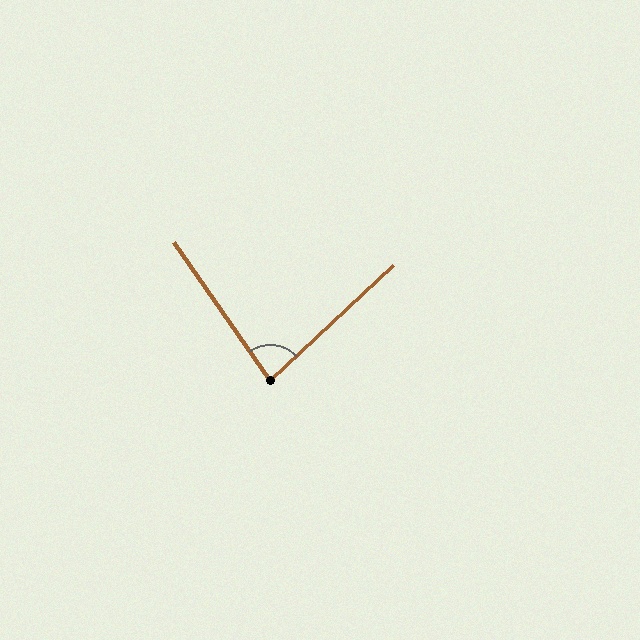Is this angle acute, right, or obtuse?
It is acute.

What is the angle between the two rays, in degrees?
Approximately 82 degrees.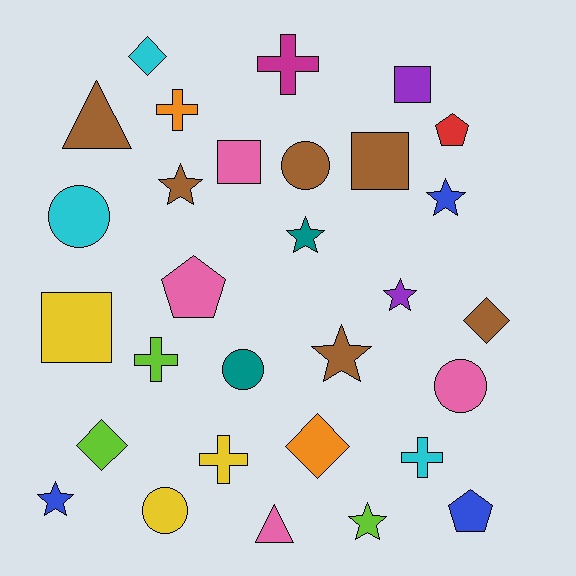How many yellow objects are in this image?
There are 3 yellow objects.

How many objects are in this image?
There are 30 objects.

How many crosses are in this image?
There are 5 crosses.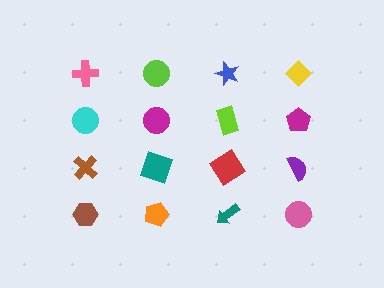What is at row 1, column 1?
A pink cross.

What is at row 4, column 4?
A pink circle.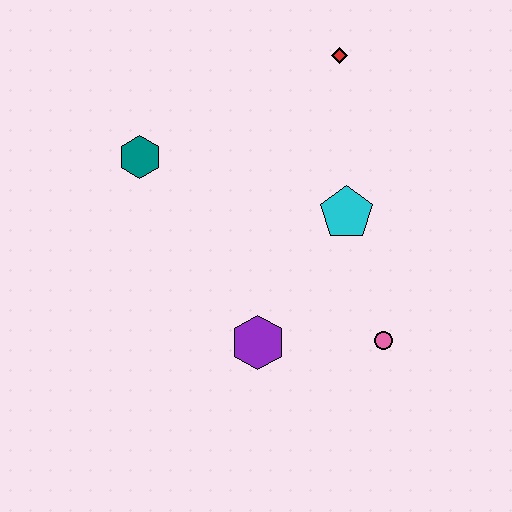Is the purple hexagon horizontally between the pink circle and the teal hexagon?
Yes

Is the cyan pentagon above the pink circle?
Yes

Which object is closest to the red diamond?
The cyan pentagon is closest to the red diamond.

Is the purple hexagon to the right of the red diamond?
No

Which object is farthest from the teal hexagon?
The pink circle is farthest from the teal hexagon.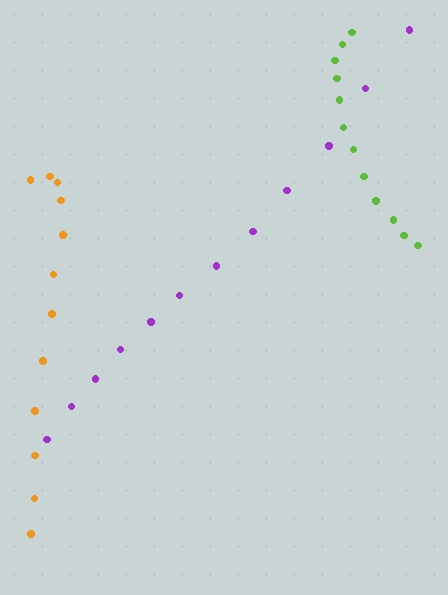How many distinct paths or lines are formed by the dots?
There are 3 distinct paths.